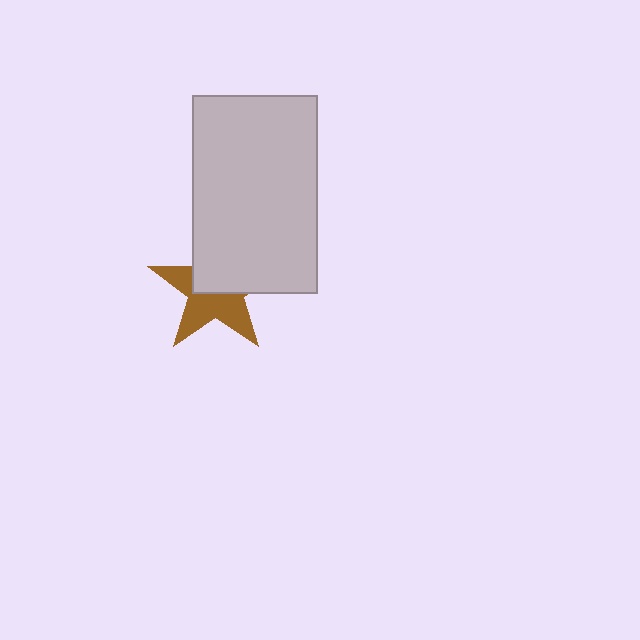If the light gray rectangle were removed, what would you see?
You would see the complete brown star.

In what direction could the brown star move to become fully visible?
The brown star could move toward the lower-left. That would shift it out from behind the light gray rectangle entirely.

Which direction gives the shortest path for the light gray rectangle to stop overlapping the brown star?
Moving toward the upper-right gives the shortest separation.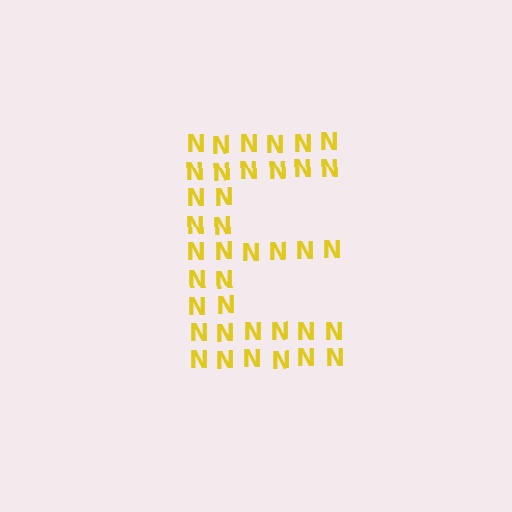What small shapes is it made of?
It is made of small letter N's.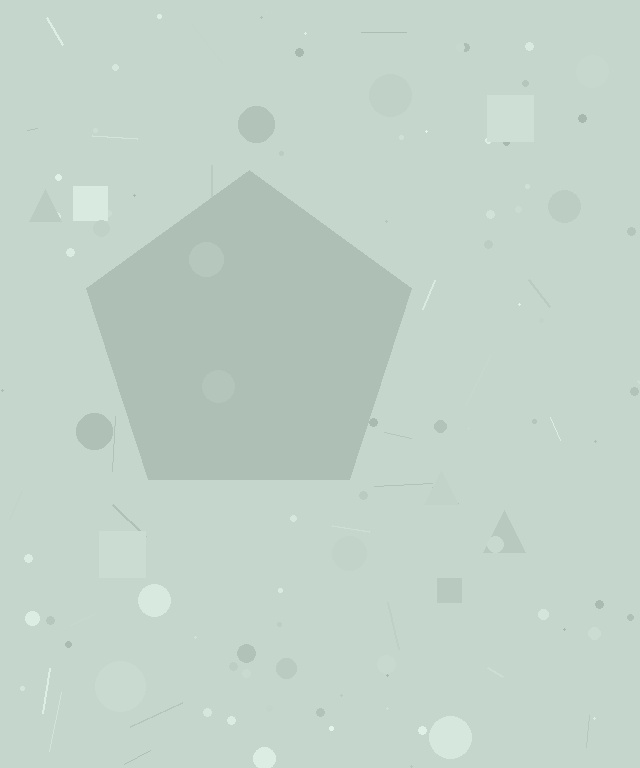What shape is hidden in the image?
A pentagon is hidden in the image.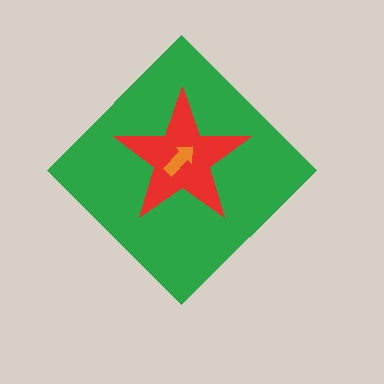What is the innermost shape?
The orange arrow.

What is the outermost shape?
The green diamond.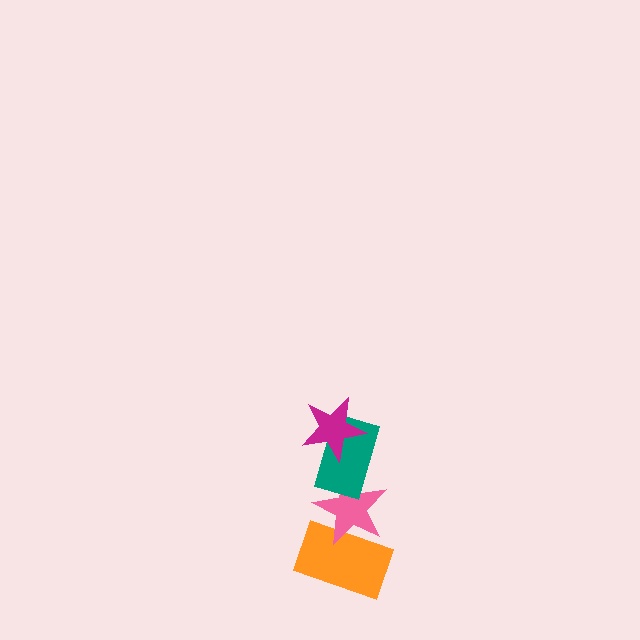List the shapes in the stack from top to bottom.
From top to bottom: the magenta star, the teal rectangle, the pink star, the orange rectangle.